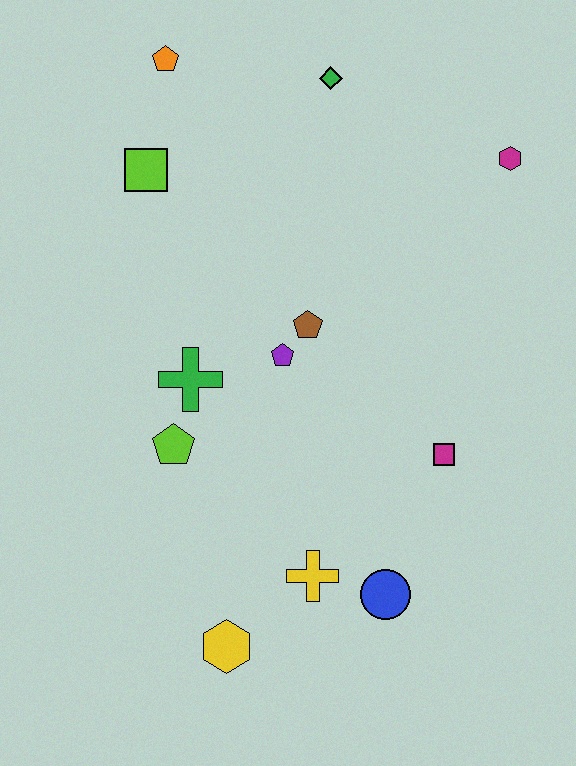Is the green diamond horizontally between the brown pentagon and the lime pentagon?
No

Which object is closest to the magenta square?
The blue circle is closest to the magenta square.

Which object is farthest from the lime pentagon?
The magenta hexagon is farthest from the lime pentagon.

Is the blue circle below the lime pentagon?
Yes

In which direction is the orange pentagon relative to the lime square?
The orange pentagon is above the lime square.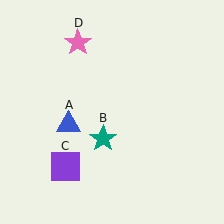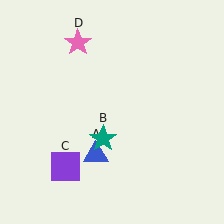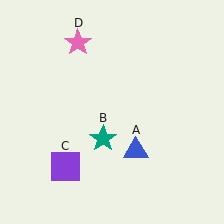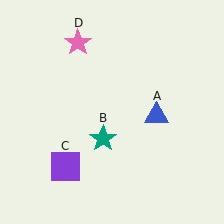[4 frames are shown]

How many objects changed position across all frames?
1 object changed position: blue triangle (object A).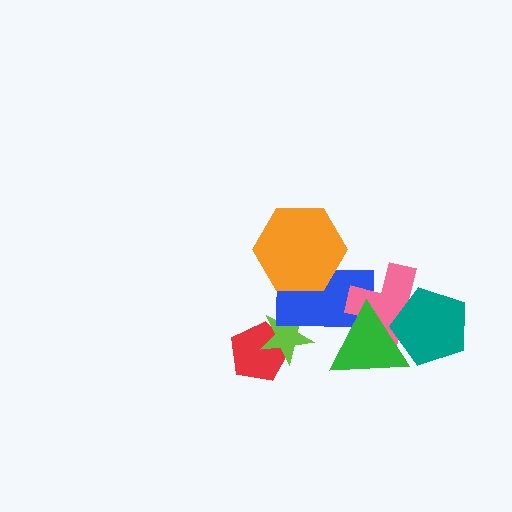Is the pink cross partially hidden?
Yes, it is partially covered by another shape.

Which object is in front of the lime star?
The blue rectangle is in front of the lime star.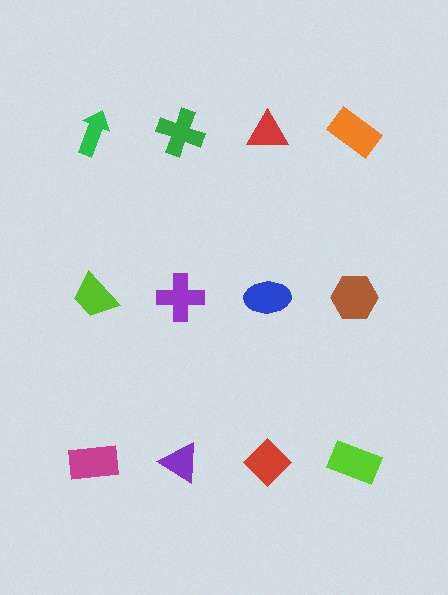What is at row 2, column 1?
A lime trapezoid.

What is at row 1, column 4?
An orange rectangle.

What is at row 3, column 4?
A lime rectangle.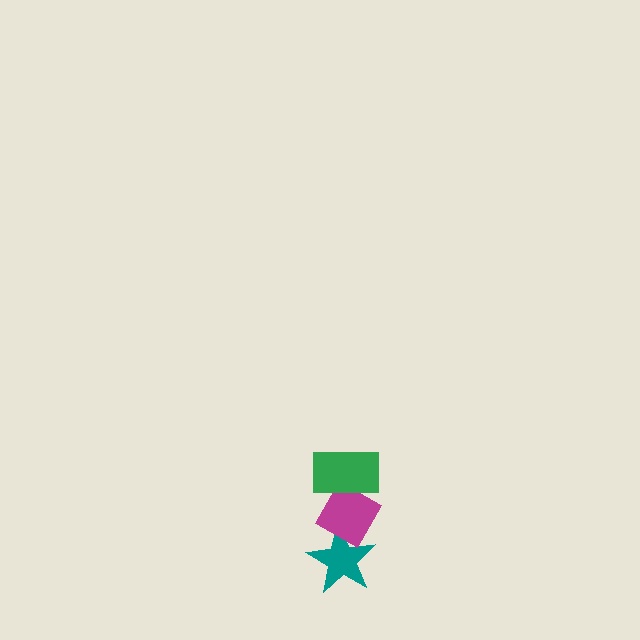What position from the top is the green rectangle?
The green rectangle is 1st from the top.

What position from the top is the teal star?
The teal star is 3rd from the top.